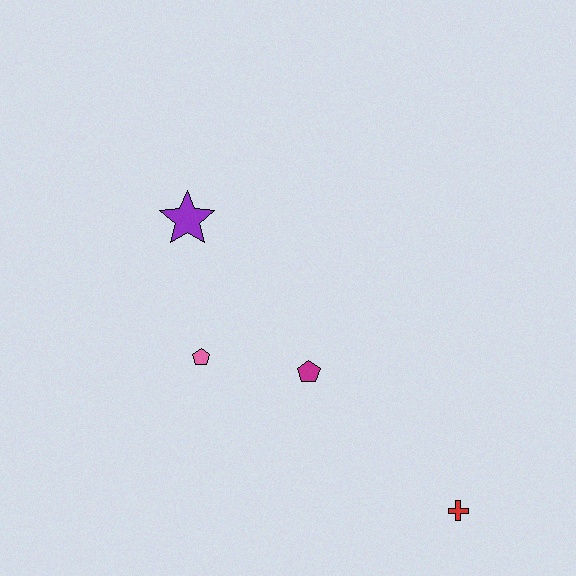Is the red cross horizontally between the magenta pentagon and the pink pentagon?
No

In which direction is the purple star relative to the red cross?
The purple star is above the red cross.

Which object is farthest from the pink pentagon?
The red cross is farthest from the pink pentagon.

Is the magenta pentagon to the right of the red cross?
No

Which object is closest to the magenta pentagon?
The pink pentagon is closest to the magenta pentagon.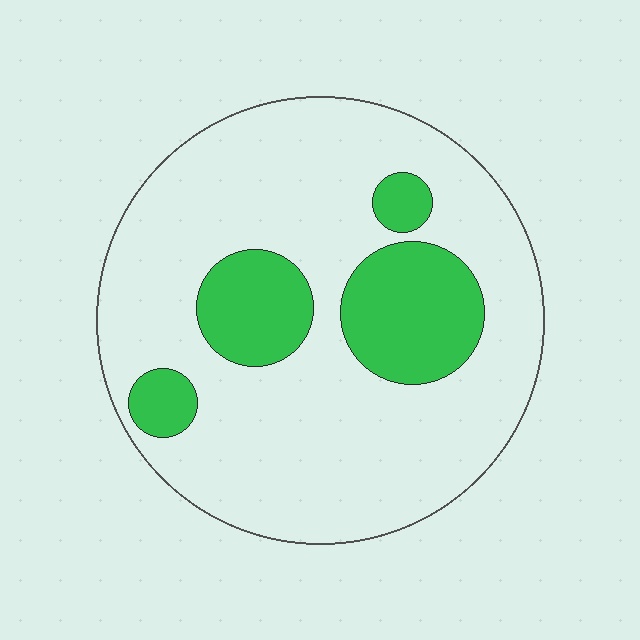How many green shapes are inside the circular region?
4.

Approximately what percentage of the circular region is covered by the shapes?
Approximately 20%.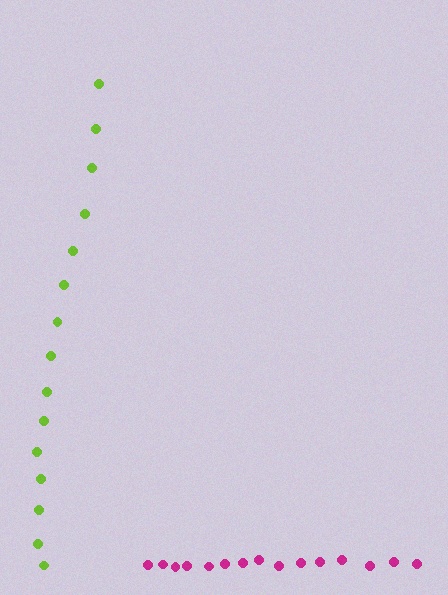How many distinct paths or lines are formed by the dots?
There are 2 distinct paths.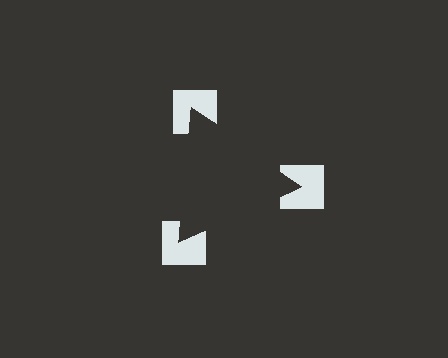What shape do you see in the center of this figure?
An illusory triangle — its edges are inferred from the aligned wedge cuts in the notched squares, not physically drawn.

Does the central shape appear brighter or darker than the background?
It typically appears slightly darker than the background, even though no actual brightness change is drawn.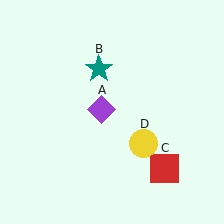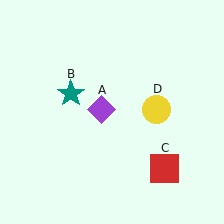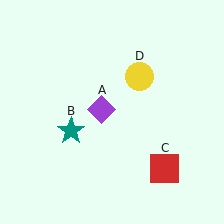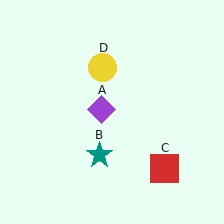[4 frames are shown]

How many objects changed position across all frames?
2 objects changed position: teal star (object B), yellow circle (object D).